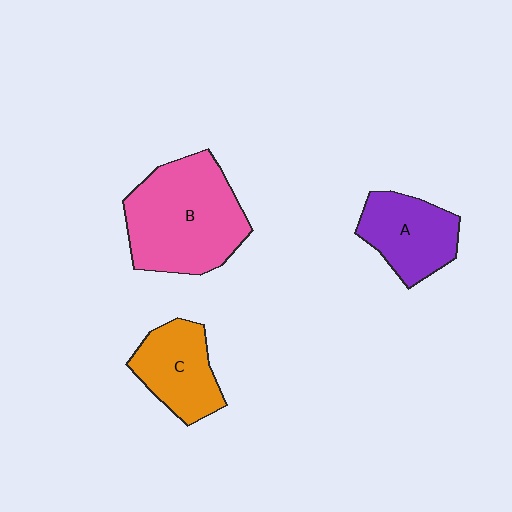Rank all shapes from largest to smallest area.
From largest to smallest: B (pink), A (purple), C (orange).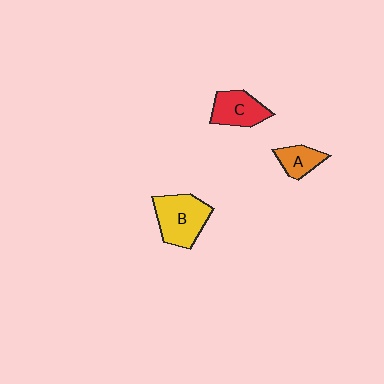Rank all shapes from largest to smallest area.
From largest to smallest: B (yellow), C (red), A (orange).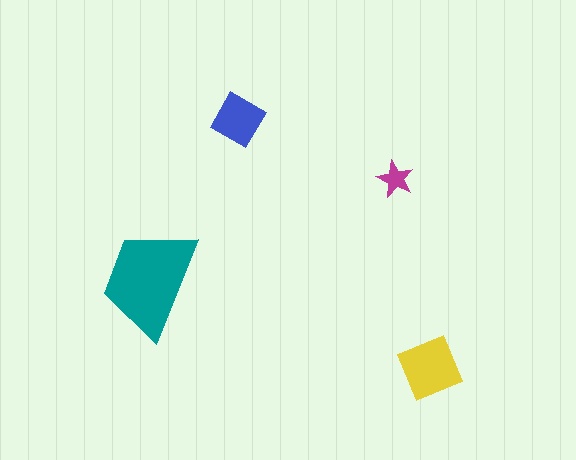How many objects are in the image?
There are 4 objects in the image.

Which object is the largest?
The teal trapezoid.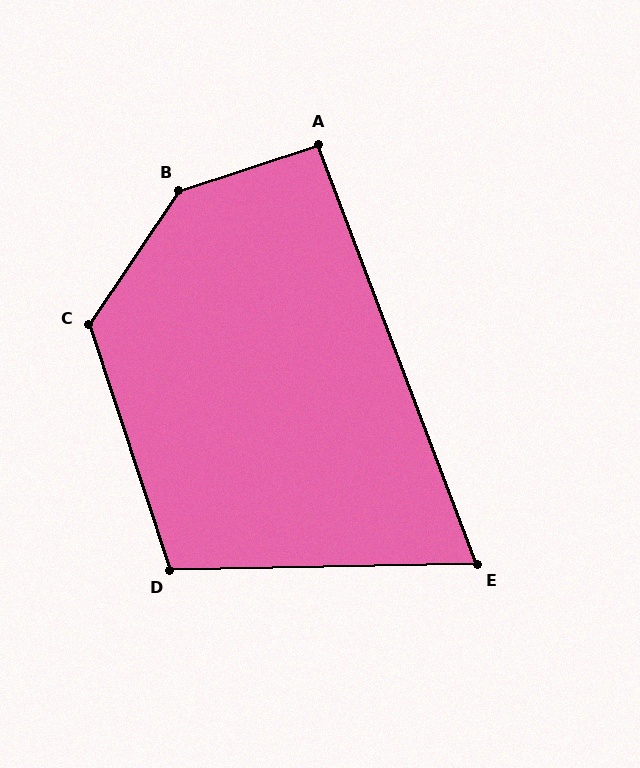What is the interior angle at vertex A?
Approximately 92 degrees (approximately right).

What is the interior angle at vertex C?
Approximately 127 degrees (obtuse).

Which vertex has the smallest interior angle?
E, at approximately 70 degrees.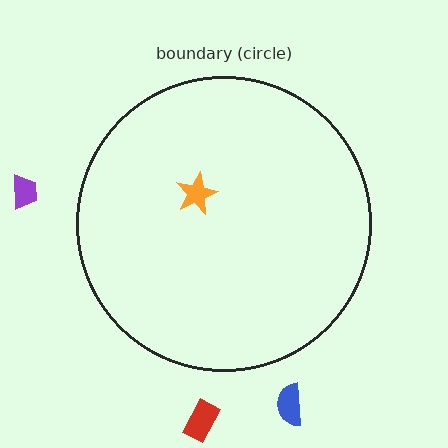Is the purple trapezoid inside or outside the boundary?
Outside.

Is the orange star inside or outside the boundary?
Inside.